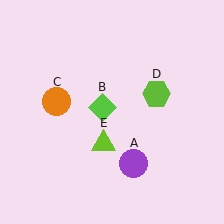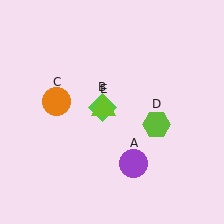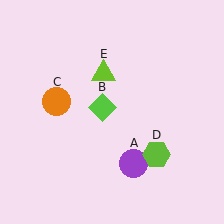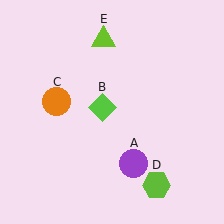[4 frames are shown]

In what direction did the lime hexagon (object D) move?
The lime hexagon (object D) moved down.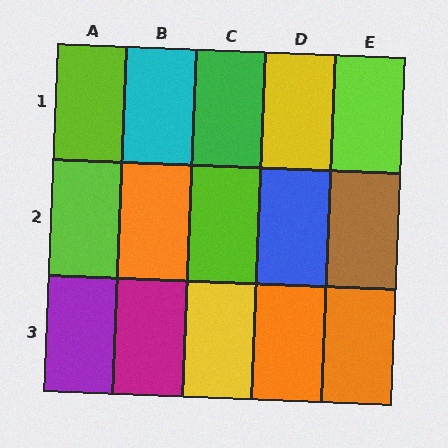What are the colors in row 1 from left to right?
Lime, cyan, green, yellow, lime.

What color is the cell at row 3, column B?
Magenta.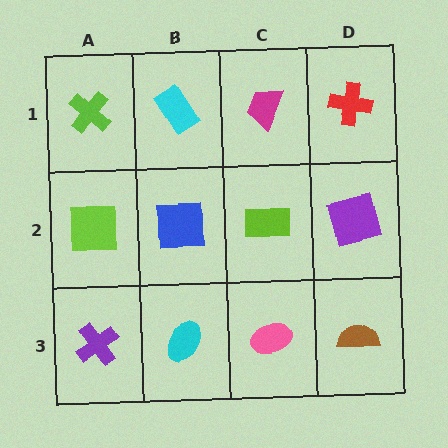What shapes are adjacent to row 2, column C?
A magenta trapezoid (row 1, column C), a pink ellipse (row 3, column C), a blue square (row 2, column B), a purple square (row 2, column D).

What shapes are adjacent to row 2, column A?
A lime cross (row 1, column A), a purple cross (row 3, column A), a blue square (row 2, column B).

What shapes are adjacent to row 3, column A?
A lime square (row 2, column A), a cyan ellipse (row 3, column B).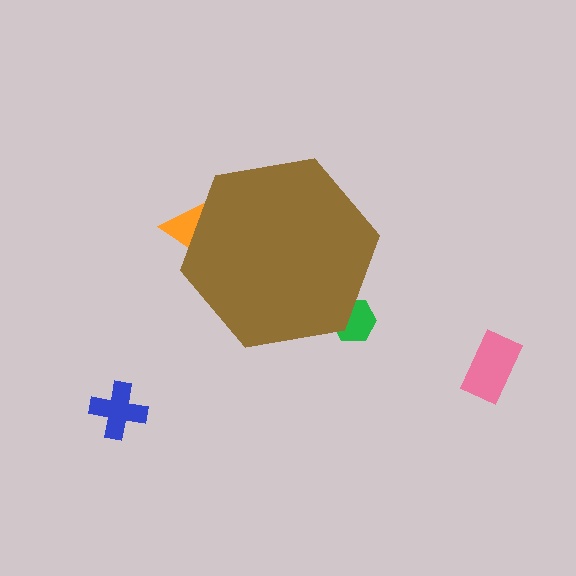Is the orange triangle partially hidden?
Yes, the orange triangle is partially hidden behind the brown hexagon.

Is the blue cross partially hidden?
No, the blue cross is fully visible.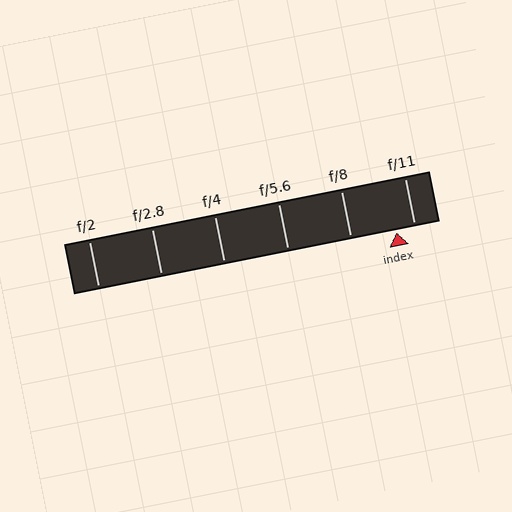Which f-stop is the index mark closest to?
The index mark is closest to f/11.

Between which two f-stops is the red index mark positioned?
The index mark is between f/8 and f/11.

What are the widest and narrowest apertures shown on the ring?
The widest aperture shown is f/2 and the narrowest is f/11.